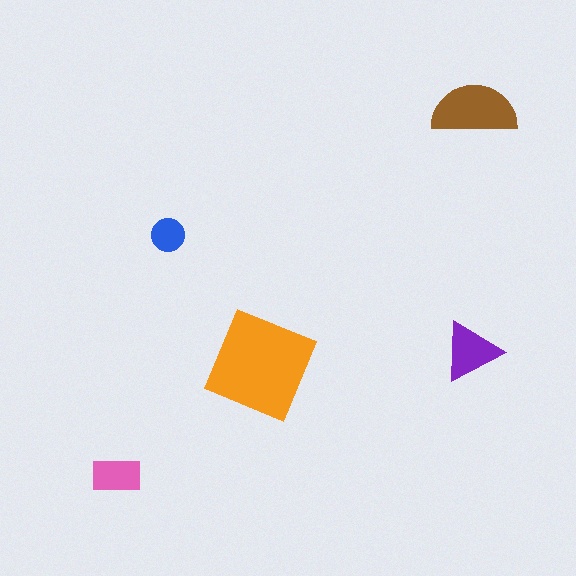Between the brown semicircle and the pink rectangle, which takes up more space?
The brown semicircle.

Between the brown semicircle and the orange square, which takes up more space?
The orange square.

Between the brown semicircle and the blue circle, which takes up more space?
The brown semicircle.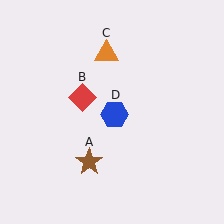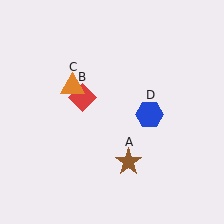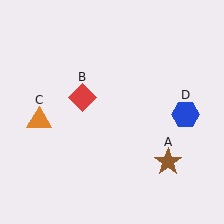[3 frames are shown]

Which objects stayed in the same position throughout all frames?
Red diamond (object B) remained stationary.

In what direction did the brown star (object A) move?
The brown star (object A) moved right.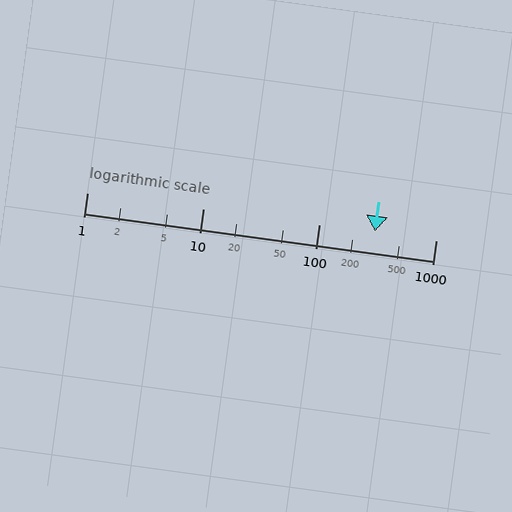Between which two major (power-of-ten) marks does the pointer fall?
The pointer is between 100 and 1000.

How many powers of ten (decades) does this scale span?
The scale spans 3 decades, from 1 to 1000.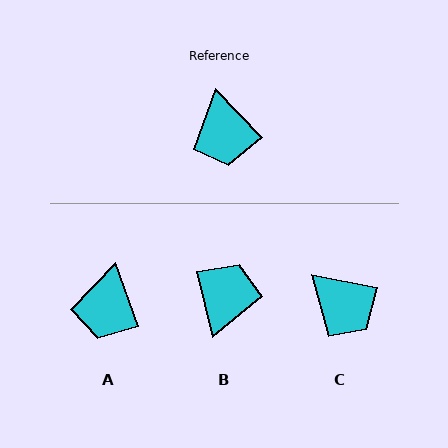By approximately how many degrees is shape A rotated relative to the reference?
Approximately 23 degrees clockwise.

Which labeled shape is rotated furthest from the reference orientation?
B, about 149 degrees away.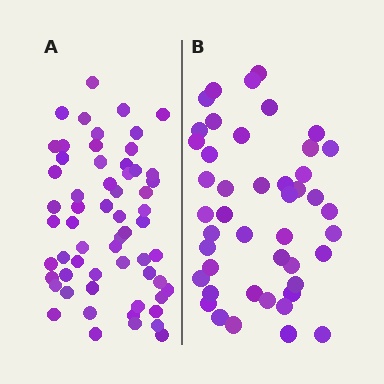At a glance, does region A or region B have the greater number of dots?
Region A (the left region) has more dots.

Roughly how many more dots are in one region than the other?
Region A has approximately 15 more dots than region B.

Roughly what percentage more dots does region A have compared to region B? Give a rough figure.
About 35% more.